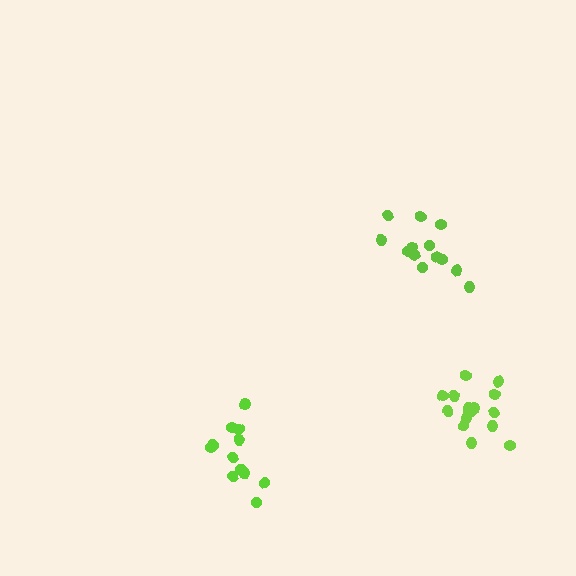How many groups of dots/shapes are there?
There are 3 groups.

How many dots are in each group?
Group 1: 14 dots, Group 2: 15 dots, Group 3: 13 dots (42 total).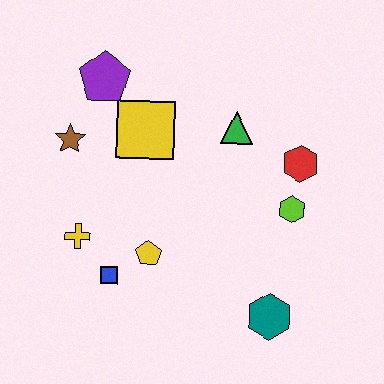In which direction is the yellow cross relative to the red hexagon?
The yellow cross is to the left of the red hexagon.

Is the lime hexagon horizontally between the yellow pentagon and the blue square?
No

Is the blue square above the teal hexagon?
Yes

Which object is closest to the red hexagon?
The lime hexagon is closest to the red hexagon.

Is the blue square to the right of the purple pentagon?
Yes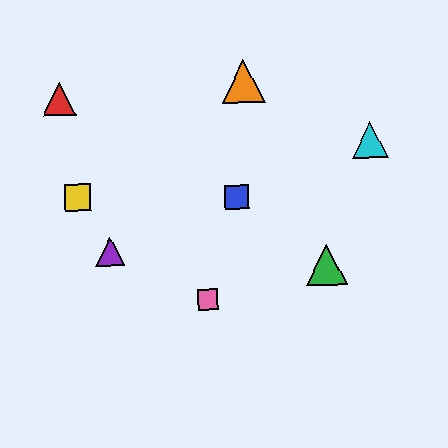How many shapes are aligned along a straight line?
3 shapes (the blue square, the purple triangle, the cyan triangle) are aligned along a straight line.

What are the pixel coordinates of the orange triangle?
The orange triangle is at (243, 81).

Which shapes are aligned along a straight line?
The blue square, the purple triangle, the cyan triangle are aligned along a straight line.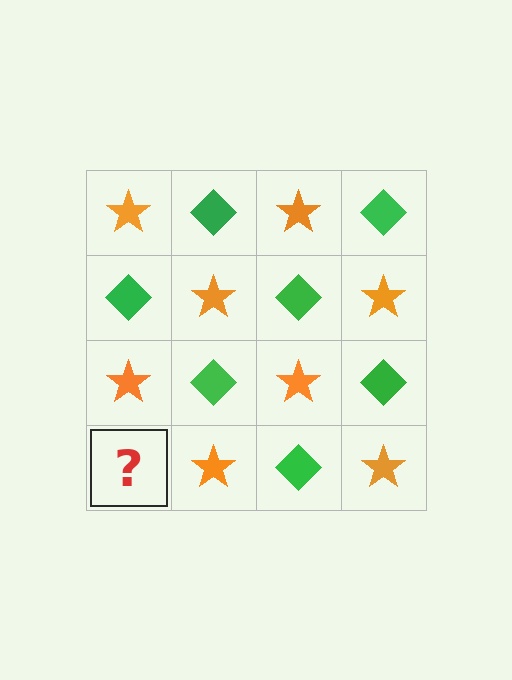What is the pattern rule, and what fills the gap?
The rule is that it alternates orange star and green diamond in a checkerboard pattern. The gap should be filled with a green diamond.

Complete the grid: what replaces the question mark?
The question mark should be replaced with a green diamond.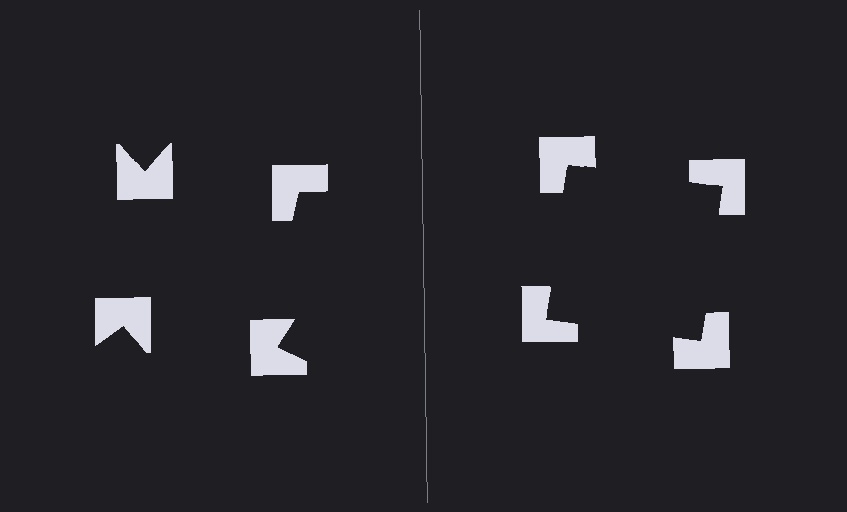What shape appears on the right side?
An illusory square.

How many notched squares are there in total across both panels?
8 — 4 on each side.